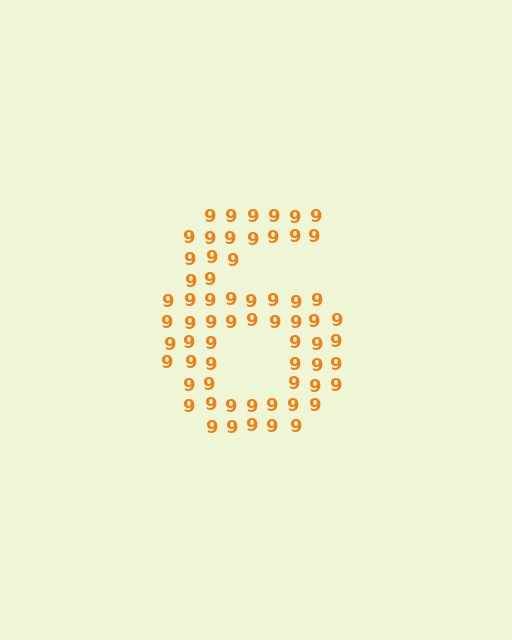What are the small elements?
The small elements are digit 9's.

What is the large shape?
The large shape is the digit 6.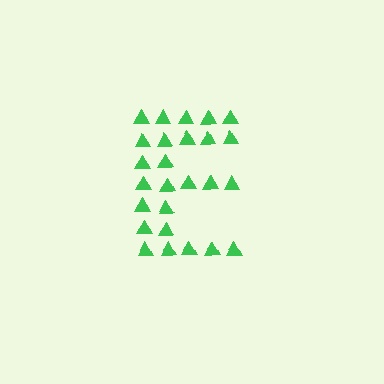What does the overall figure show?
The overall figure shows the letter E.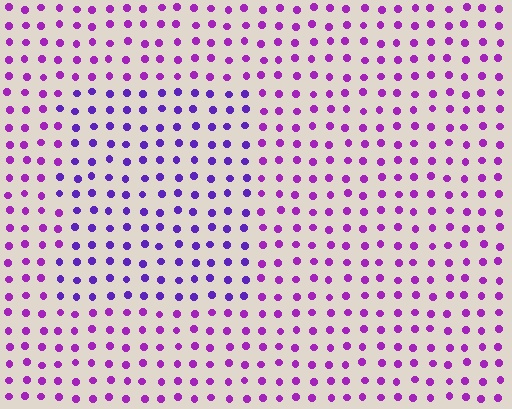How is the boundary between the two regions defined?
The boundary is defined purely by a slight shift in hue (about 28 degrees). Spacing, size, and orientation are identical on both sides.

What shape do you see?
I see a rectangle.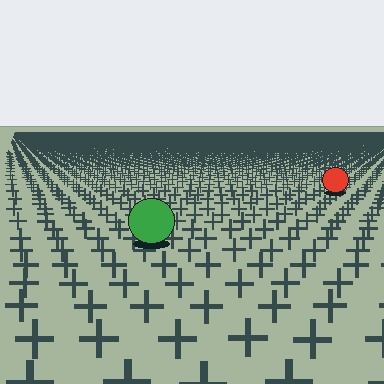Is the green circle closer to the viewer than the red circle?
Yes. The green circle is closer — you can tell from the texture gradient: the ground texture is coarser near it.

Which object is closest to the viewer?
The green circle is closest. The texture marks near it are larger and more spread out.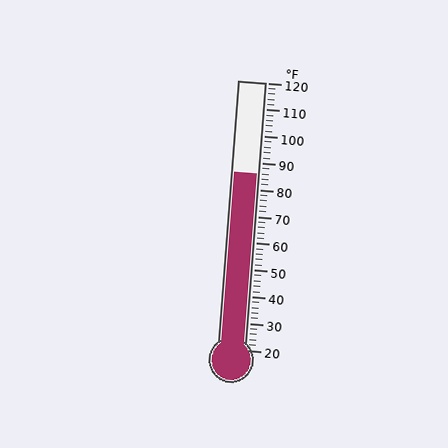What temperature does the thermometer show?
The thermometer shows approximately 86°F.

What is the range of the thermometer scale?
The thermometer scale ranges from 20°F to 120°F.